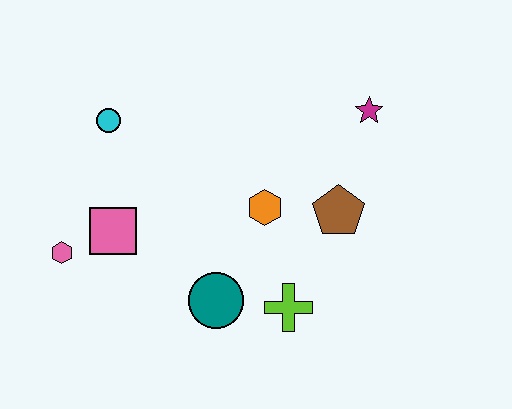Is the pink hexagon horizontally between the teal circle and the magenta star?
No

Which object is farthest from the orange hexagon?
The pink hexagon is farthest from the orange hexagon.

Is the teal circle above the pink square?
No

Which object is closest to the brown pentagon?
The orange hexagon is closest to the brown pentagon.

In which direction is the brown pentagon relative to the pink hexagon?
The brown pentagon is to the right of the pink hexagon.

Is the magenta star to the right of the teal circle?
Yes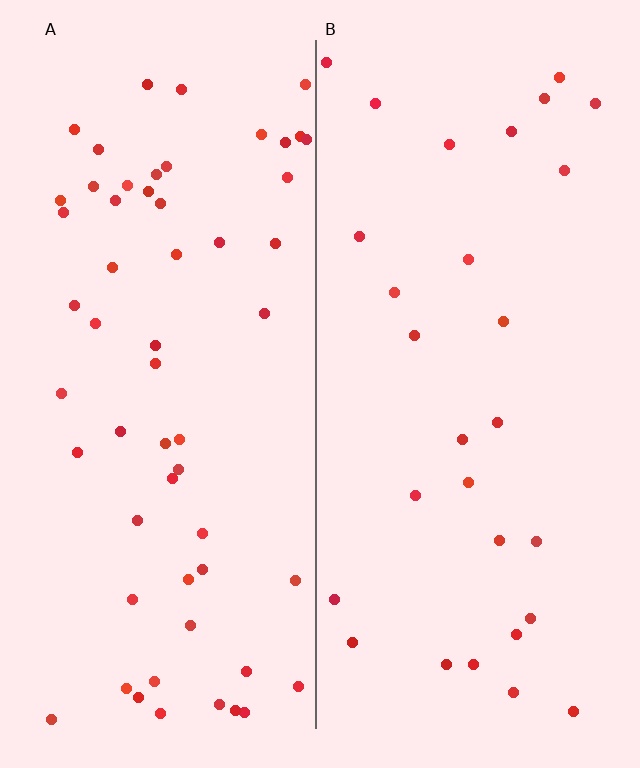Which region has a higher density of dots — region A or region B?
A (the left).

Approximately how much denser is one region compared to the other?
Approximately 2.0× — region A over region B.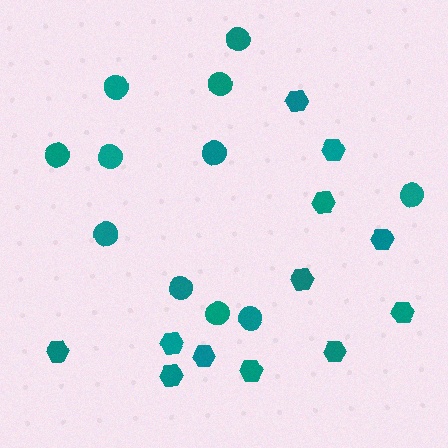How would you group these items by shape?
There are 2 groups: one group of circles (11) and one group of hexagons (12).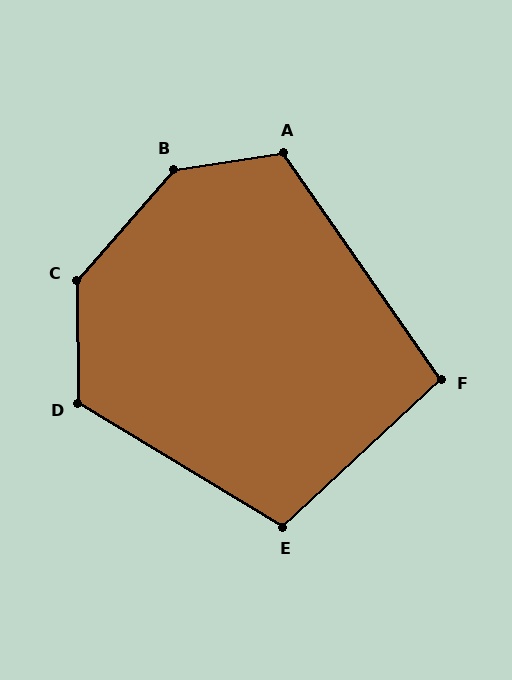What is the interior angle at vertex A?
Approximately 116 degrees (obtuse).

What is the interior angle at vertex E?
Approximately 106 degrees (obtuse).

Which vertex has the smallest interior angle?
F, at approximately 98 degrees.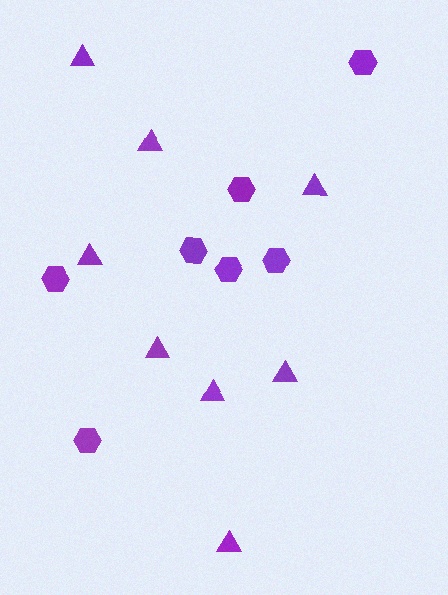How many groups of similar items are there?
There are 2 groups: one group of hexagons (7) and one group of triangles (8).